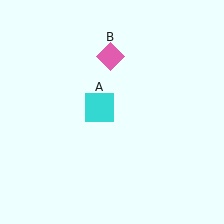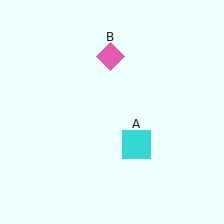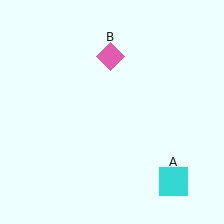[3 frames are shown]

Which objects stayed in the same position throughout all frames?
Pink diamond (object B) remained stationary.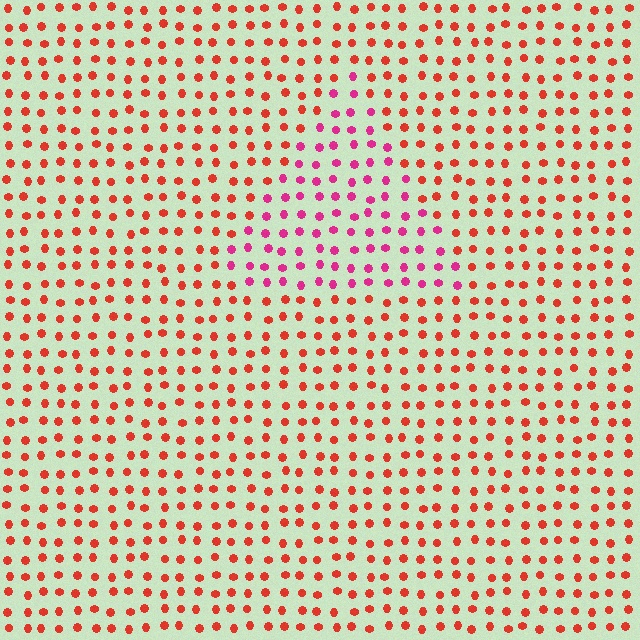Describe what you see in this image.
The image is filled with small red elements in a uniform arrangement. A triangle-shaped region is visible where the elements are tinted to a slightly different hue, forming a subtle color boundary.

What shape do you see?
I see a triangle.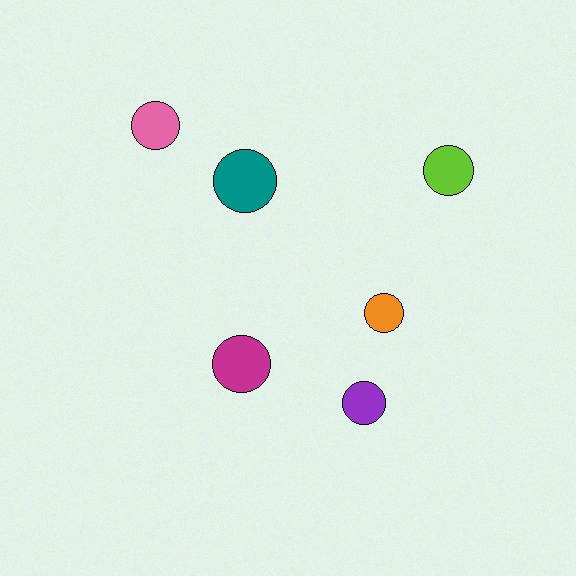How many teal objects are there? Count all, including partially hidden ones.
There is 1 teal object.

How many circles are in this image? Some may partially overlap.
There are 6 circles.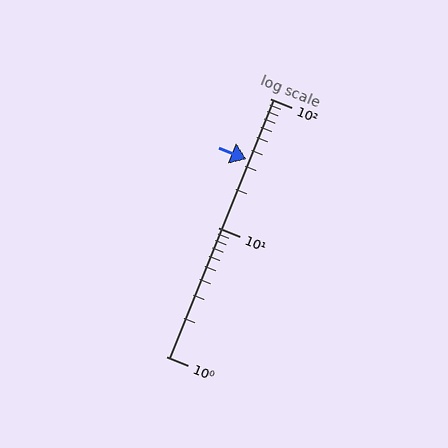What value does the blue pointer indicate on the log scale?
The pointer indicates approximately 34.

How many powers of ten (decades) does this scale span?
The scale spans 2 decades, from 1 to 100.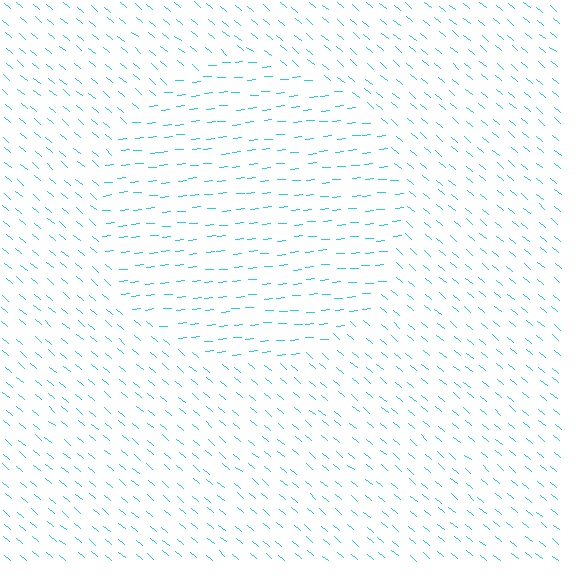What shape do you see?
I see a circle.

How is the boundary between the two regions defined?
The boundary is defined purely by a change in line orientation (approximately 45 degrees difference). All lines are the same color and thickness.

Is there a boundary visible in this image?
Yes, there is a texture boundary formed by a change in line orientation.